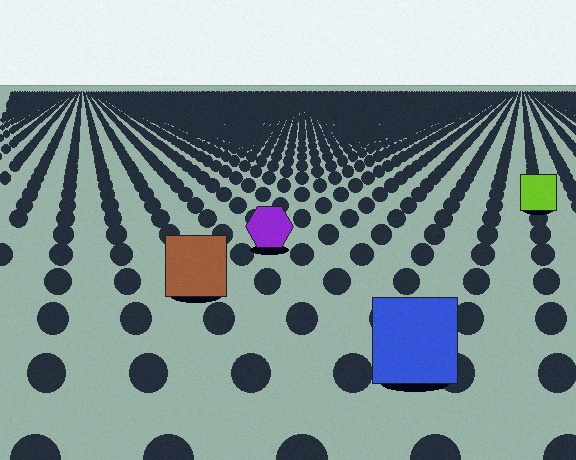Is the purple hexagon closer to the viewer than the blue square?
No. The blue square is closer — you can tell from the texture gradient: the ground texture is coarser near it.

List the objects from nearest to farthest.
From nearest to farthest: the blue square, the brown square, the purple hexagon, the lime square.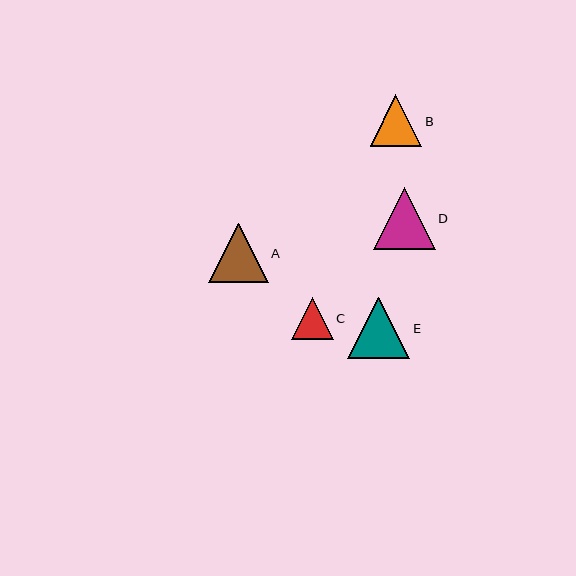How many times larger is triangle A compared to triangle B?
Triangle A is approximately 1.2 times the size of triangle B.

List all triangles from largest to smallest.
From largest to smallest: E, D, A, B, C.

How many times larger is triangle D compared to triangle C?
Triangle D is approximately 1.5 times the size of triangle C.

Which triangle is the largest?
Triangle E is the largest with a size of approximately 62 pixels.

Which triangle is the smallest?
Triangle C is the smallest with a size of approximately 42 pixels.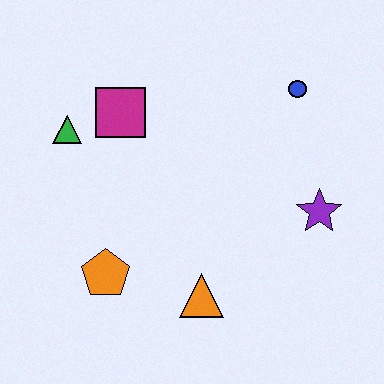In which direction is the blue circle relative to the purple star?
The blue circle is above the purple star.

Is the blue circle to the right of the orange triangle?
Yes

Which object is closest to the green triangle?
The magenta square is closest to the green triangle.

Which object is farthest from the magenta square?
The purple star is farthest from the magenta square.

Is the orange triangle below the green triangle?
Yes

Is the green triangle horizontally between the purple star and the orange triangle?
No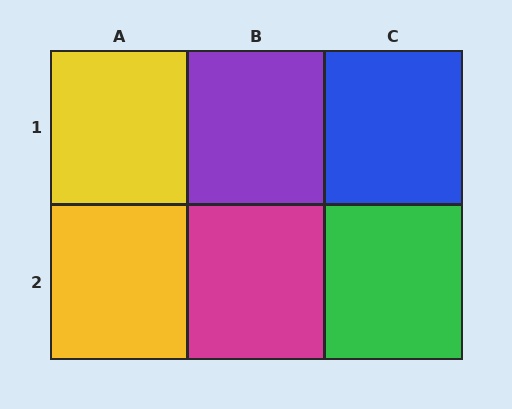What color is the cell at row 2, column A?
Yellow.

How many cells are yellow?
2 cells are yellow.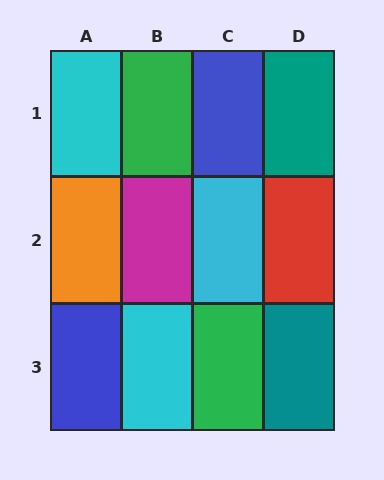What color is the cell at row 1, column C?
Blue.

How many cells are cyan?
3 cells are cyan.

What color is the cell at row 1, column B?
Green.